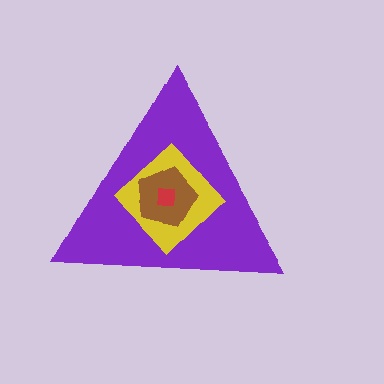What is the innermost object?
The red square.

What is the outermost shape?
The purple triangle.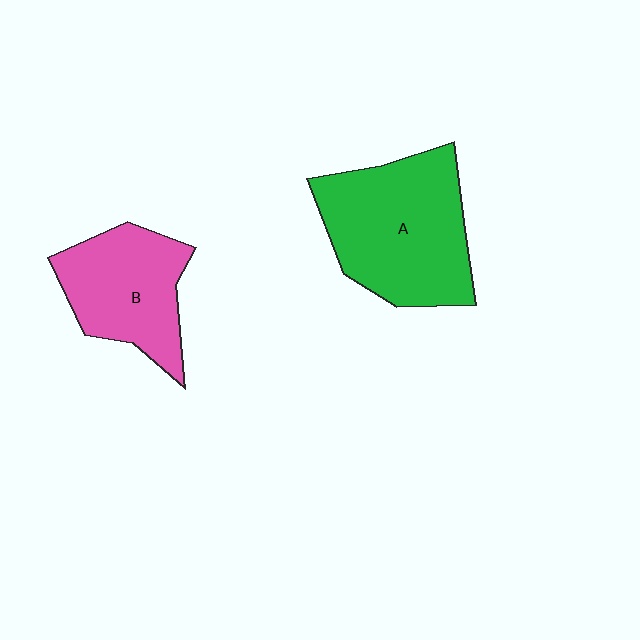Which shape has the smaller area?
Shape B (pink).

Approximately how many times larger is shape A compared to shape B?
Approximately 1.4 times.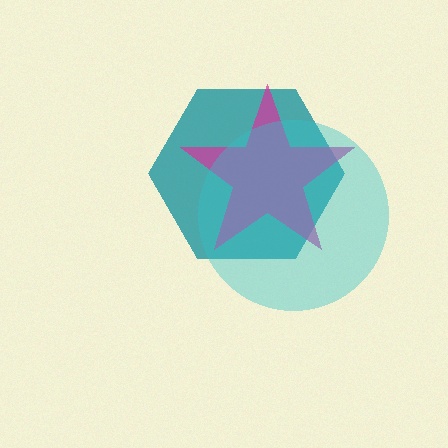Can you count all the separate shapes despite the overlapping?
Yes, there are 3 separate shapes.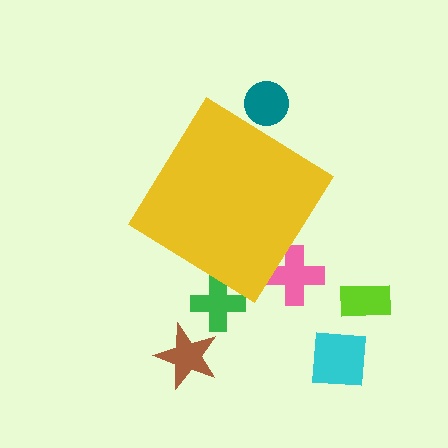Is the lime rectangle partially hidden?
No, the lime rectangle is fully visible.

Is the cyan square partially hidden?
No, the cyan square is fully visible.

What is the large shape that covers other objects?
A yellow diamond.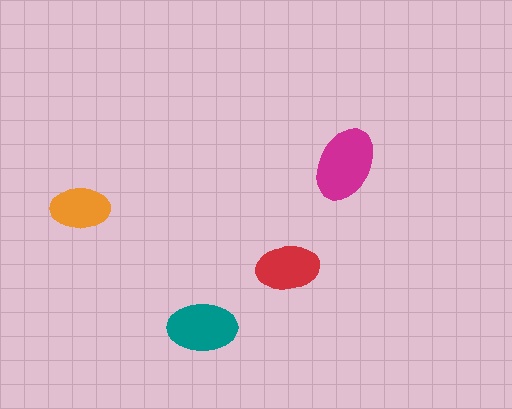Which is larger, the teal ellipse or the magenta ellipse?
The magenta one.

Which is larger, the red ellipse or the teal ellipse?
The teal one.